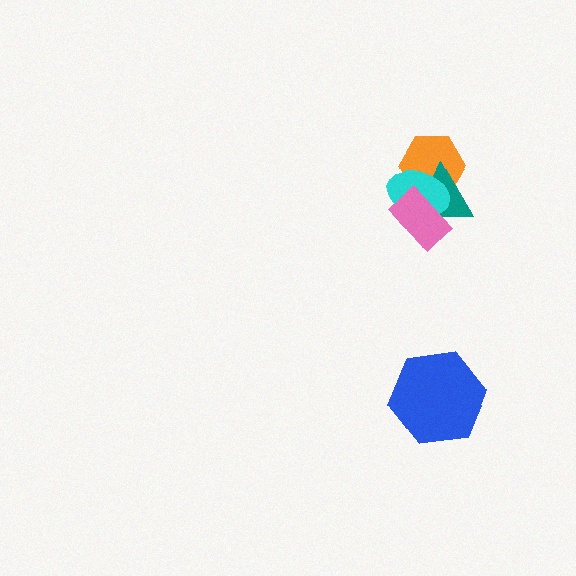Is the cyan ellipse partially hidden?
Yes, it is partially covered by another shape.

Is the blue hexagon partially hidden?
No, no other shape covers it.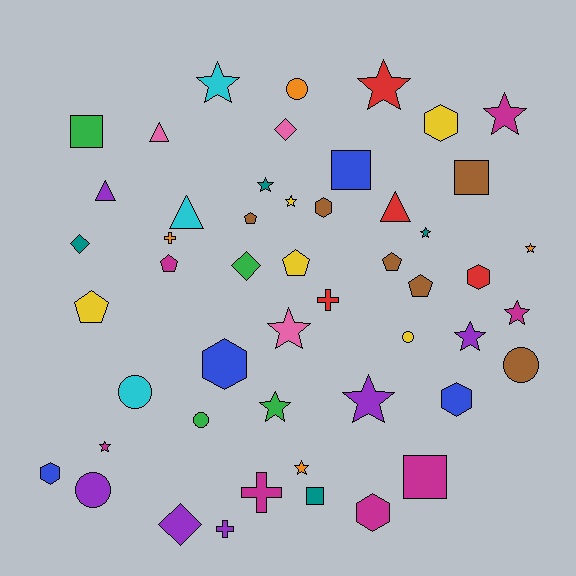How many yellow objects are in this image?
There are 5 yellow objects.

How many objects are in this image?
There are 50 objects.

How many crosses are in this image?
There are 4 crosses.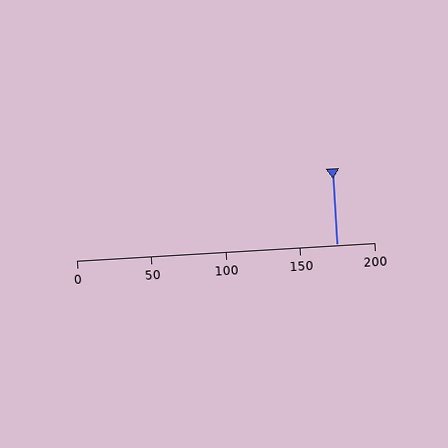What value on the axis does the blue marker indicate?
The marker indicates approximately 175.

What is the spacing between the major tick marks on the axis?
The major ticks are spaced 50 apart.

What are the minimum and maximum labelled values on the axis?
The axis runs from 0 to 200.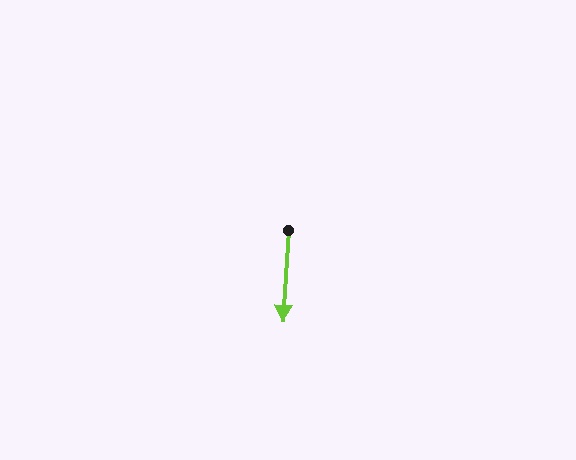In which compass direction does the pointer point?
South.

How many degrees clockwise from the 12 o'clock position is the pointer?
Approximately 184 degrees.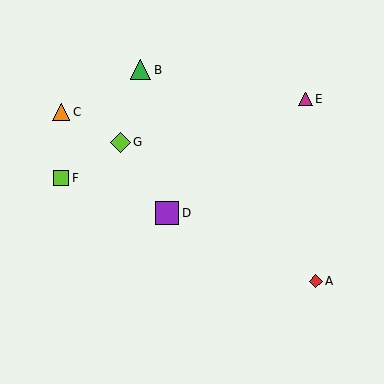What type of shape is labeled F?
Shape F is a lime square.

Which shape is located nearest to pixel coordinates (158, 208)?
The purple square (labeled D) at (167, 213) is nearest to that location.